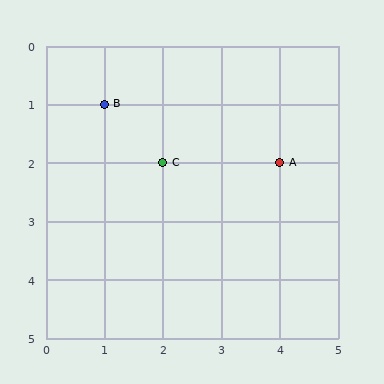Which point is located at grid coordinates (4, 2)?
Point A is at (4, 2).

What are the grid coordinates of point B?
Point B is at grid coordinates (1, 1).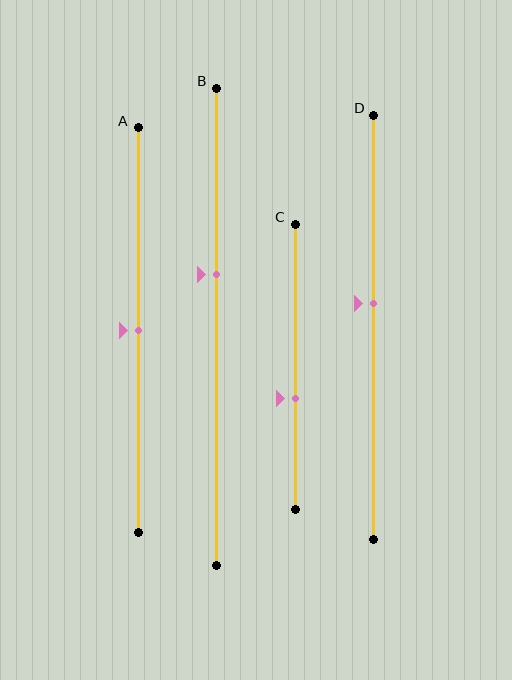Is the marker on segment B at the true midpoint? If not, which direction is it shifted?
No, the marker on segment B is shifted upward by about 11% of the segment length.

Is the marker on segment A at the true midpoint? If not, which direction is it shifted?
Yes, the marker on segment A is at the true midpoint.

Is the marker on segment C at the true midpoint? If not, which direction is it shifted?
No, the marker on segment C is shifted downward by about 11% of the segment length.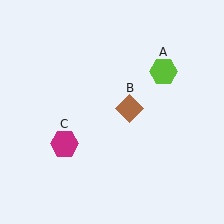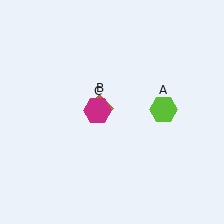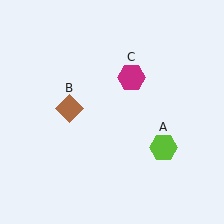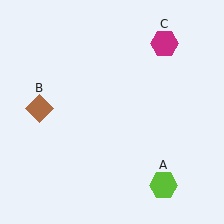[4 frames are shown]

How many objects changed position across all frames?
3 objects changed position: lime hexagon (object A), brown diamond (object B), magenta hexagon (object C).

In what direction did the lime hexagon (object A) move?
The lime hexagon (object A) moved down.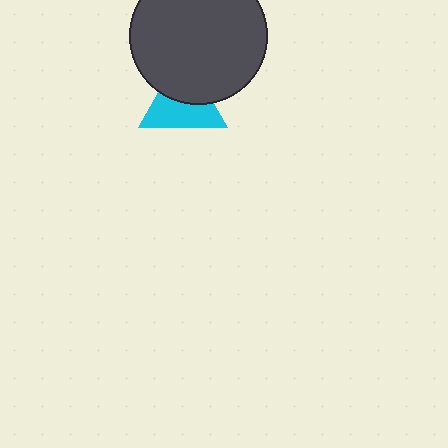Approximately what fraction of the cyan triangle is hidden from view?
Roughly 44% of the cyan triangle is hidden behind the dark gray circle.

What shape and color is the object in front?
The object in front is a dark gray circle.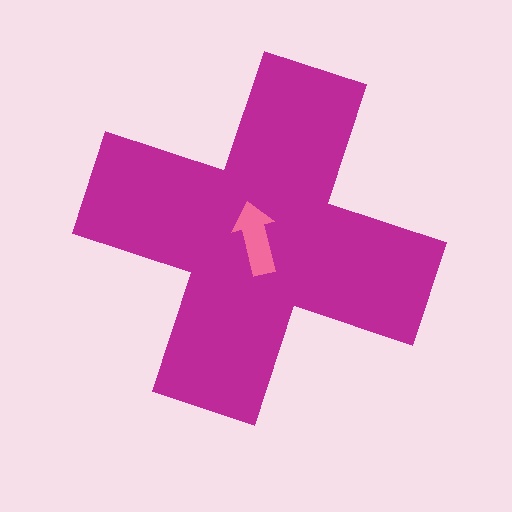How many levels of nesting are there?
2.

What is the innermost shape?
The pink arrow.